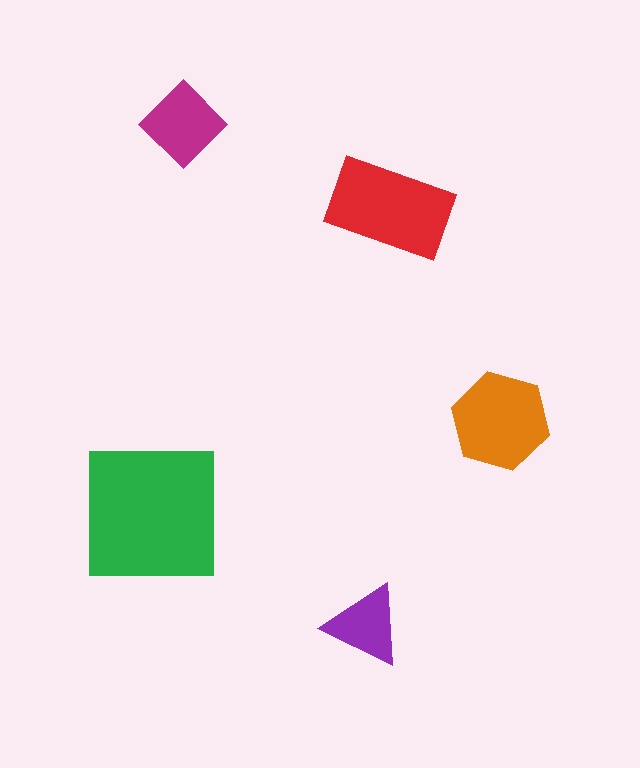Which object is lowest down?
The purple triangle is bottommost.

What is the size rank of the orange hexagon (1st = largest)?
3rd.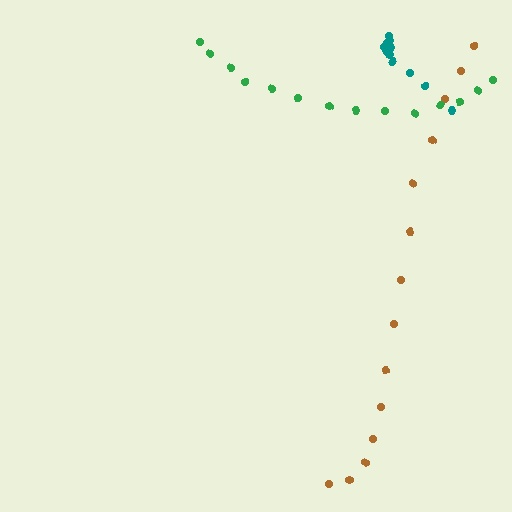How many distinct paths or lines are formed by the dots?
There are 3 distinct paths.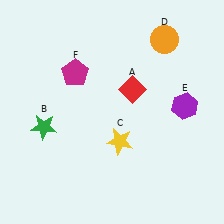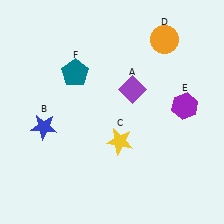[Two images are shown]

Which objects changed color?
A changed from red to purple. B changed from green to blue. F changed from magenta to teal.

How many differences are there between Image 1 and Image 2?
There are 3 differences between the two images.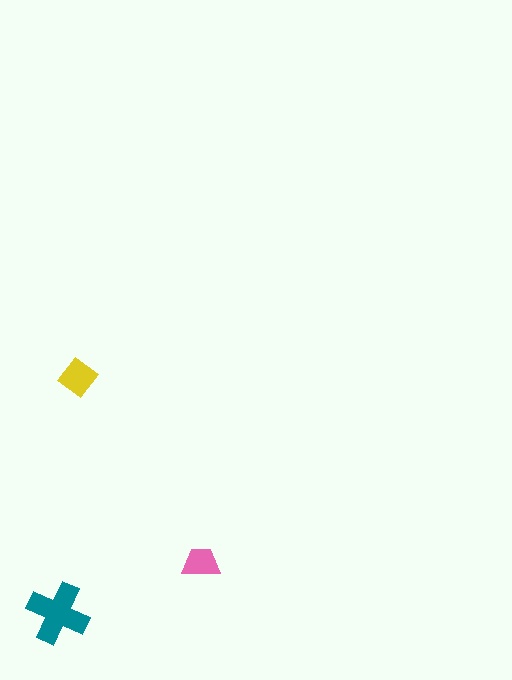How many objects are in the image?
There are 3 objects in the image.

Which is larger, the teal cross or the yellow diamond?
The teal cross.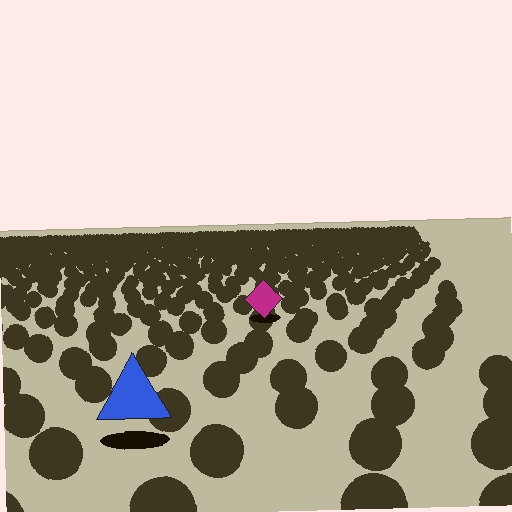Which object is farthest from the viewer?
The magenta diamond is farthest from the viewer. It appears smaller and the ground texture around it is denser.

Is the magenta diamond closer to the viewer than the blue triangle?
No. The blue triangle is closer — you can tell from the texture gradient: the ground texture is coarser near it.